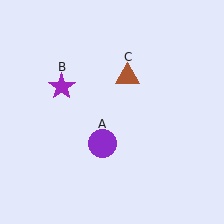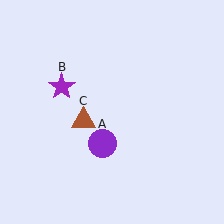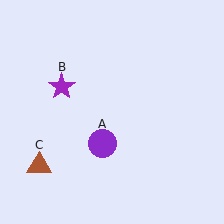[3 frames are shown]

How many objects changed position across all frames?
1 object changed position: brown triangle (object C).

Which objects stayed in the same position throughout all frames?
Purple circle (object A) and purple star (object B) remained stationary.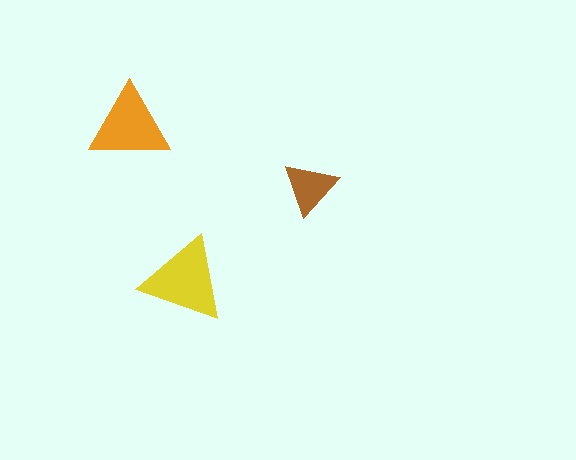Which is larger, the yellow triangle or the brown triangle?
The yellow one.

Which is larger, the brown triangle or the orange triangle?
The orange one.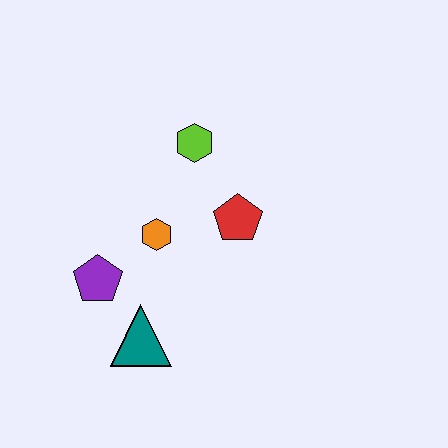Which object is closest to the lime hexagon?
The red pentagon is closest to the lime hexagon.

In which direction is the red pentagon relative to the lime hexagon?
The red pentagon is below the lime hexagon.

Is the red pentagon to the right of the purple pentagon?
Yes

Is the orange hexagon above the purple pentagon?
Yes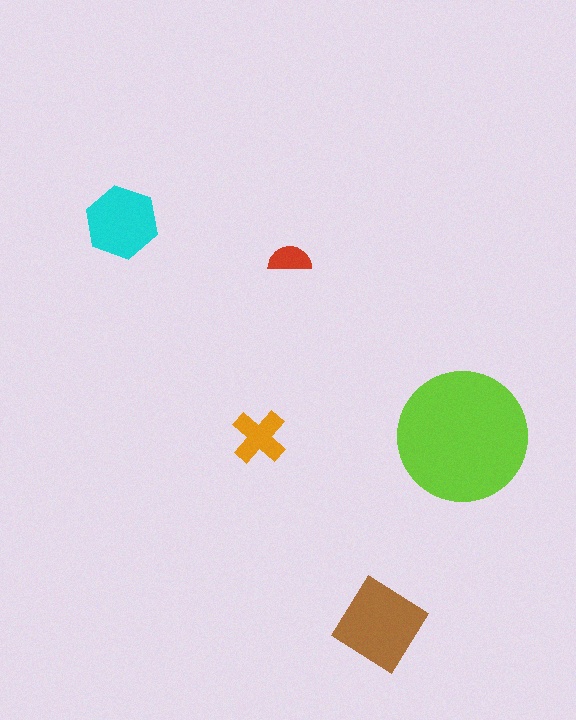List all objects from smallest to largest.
The red semicircle, the orange cross, the cyan hexagon, the brown diamond, the lime circle.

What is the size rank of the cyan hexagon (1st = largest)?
3rd.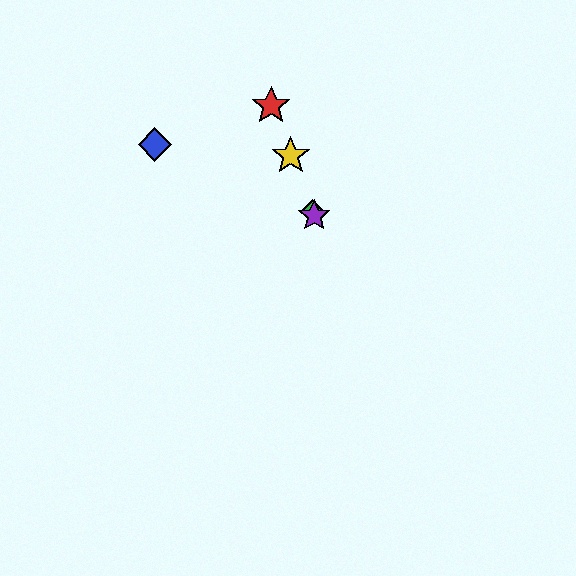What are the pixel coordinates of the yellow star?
The yellow star is at (291, 156).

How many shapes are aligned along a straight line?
4 shapes (the red star, the green diamond, the yellow star, the purple star) are aligned along a straight line.